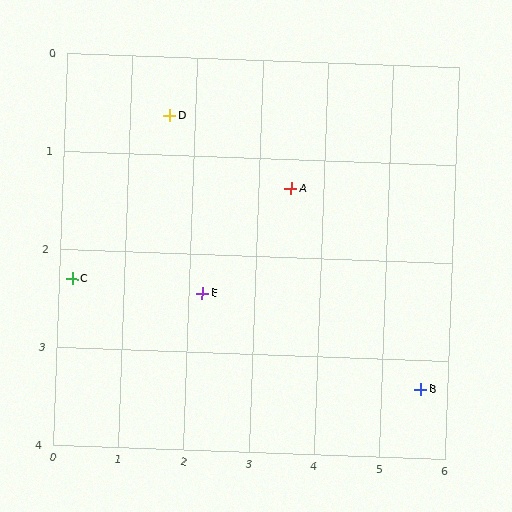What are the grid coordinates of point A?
Point A is at approximately (3.5, 1.3).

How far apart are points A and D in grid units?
Points A and D are about 2.0 grid units apart.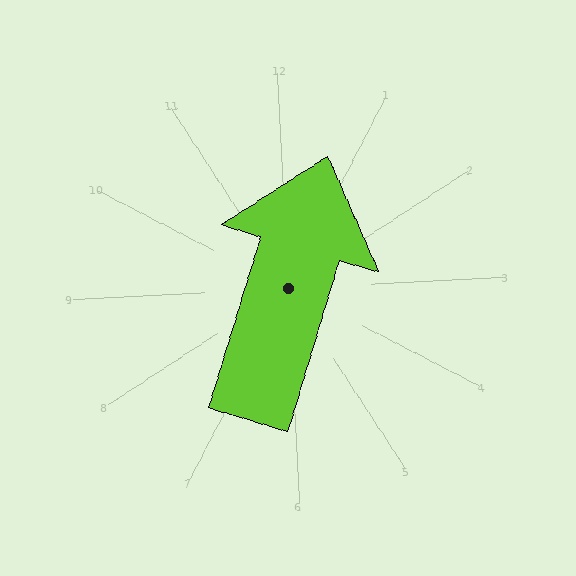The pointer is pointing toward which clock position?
Roughly 1 o'clock.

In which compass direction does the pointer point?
North.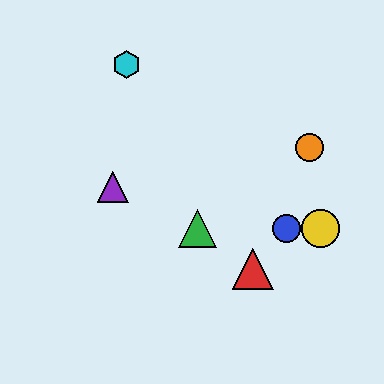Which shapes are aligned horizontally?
The blue circle, the green triangle, the yellow circle are aligned horizontally.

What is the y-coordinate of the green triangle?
The green triangle is at y≈229.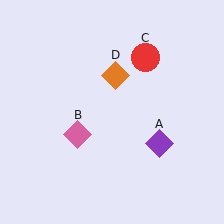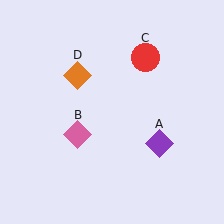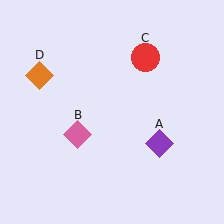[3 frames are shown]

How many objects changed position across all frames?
1 object changed position: orange diamond (object D).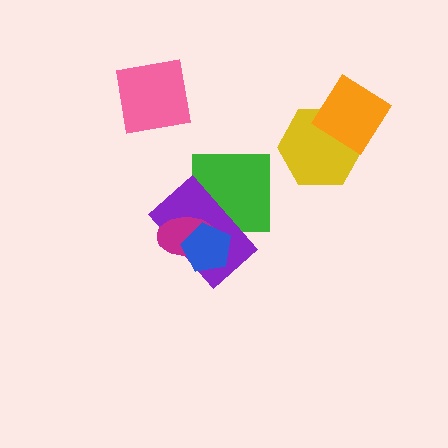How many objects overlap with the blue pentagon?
2 objects overlap with the blue pentagon.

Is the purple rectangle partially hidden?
Yes, it is partially covered by another shape.